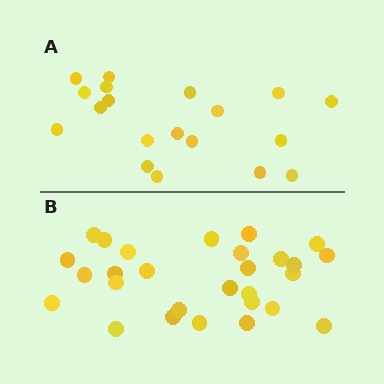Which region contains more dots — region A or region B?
Region B (the bottom region) has more dots.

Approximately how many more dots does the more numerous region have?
Region B has roughly 8 or so more dots than region A.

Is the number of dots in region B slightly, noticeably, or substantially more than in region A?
Region B has substantially more. The ratio is roughly 1.5 to 1.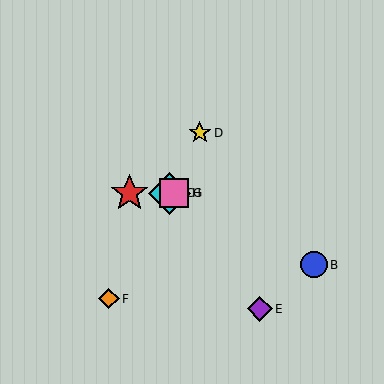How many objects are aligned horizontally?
4 objects (A, C, G, H) are aligned horizontally.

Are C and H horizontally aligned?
Yes, both are at y≈193.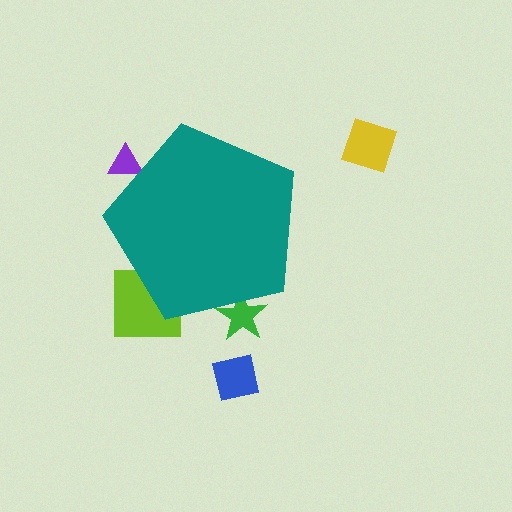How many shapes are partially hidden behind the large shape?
3 shapes are partially hidden.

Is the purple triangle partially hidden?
Yes, the purple triangle is partially hidden behind the teal pentagon.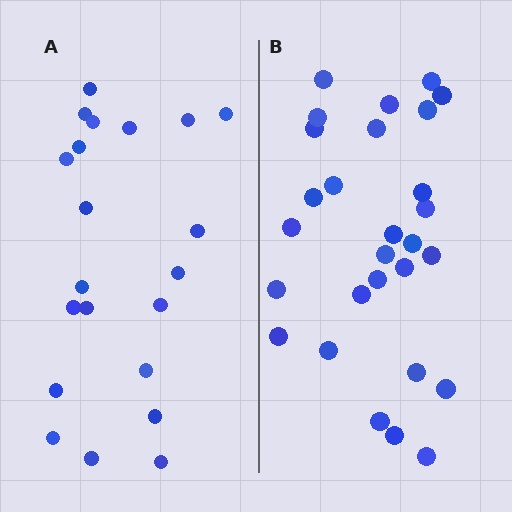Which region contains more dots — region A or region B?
Region B (the right region) has more dots.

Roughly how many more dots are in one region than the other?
Region B has roughly 8 or so more dots than region A.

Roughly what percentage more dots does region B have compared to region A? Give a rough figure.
About 35% more.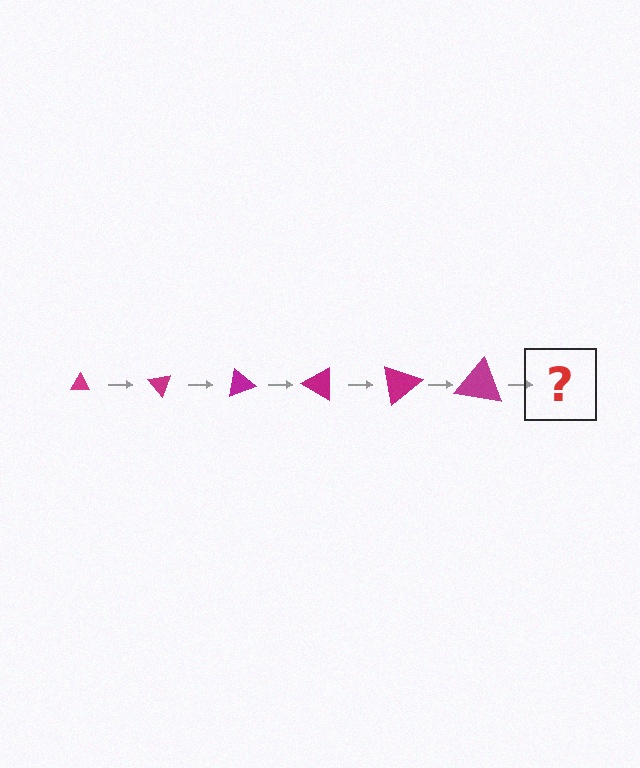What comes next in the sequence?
The next element should be a triangle, larger than the previous one and rotated 300 degrees from the start.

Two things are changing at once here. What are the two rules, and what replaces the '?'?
The two rules are that the triangle grows larger each step and it rotates 50 degrees each step. The '?' should be a triangle, larger than the previous one and rotated 300 degrees from the start.